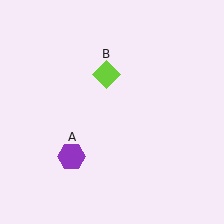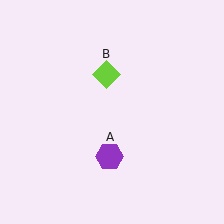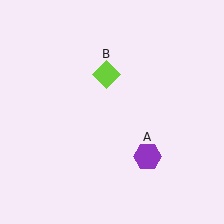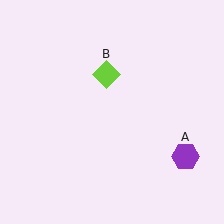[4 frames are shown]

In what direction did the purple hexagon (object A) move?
The purple hexagon (object A) moved right.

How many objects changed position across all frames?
1 object changed position: purple hexagon (object A).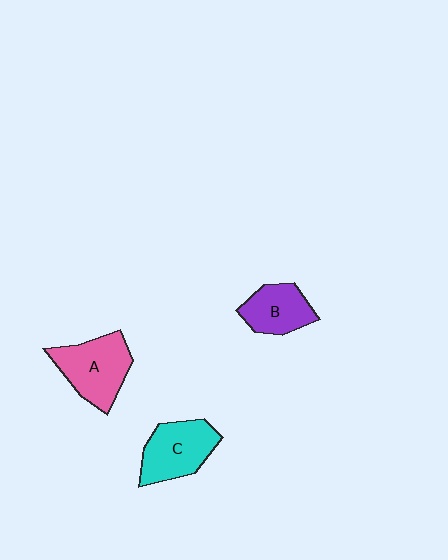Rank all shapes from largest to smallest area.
From largest to smallest: A (pink), C (cyan), B (purple).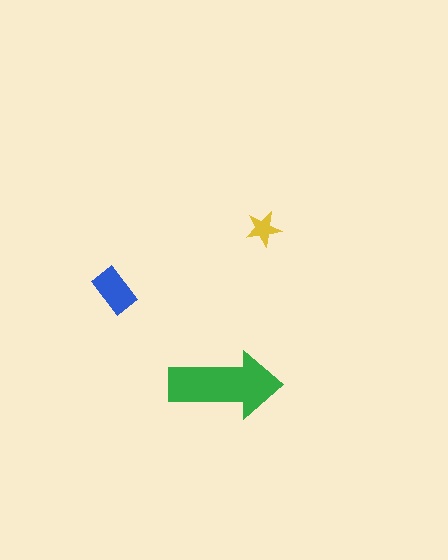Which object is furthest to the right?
The yellow star is rightmost.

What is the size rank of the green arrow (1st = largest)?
1st.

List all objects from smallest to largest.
The yellow star, the blue rectangle, the green arrow.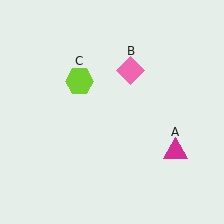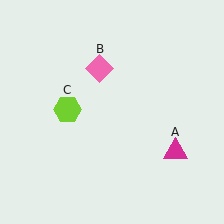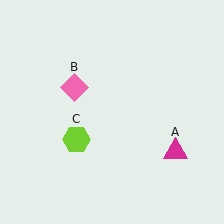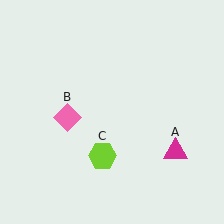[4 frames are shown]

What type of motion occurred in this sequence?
The pink diamond (object B), lime hexagon (object C) rotated counterclockwise around the center of the scene.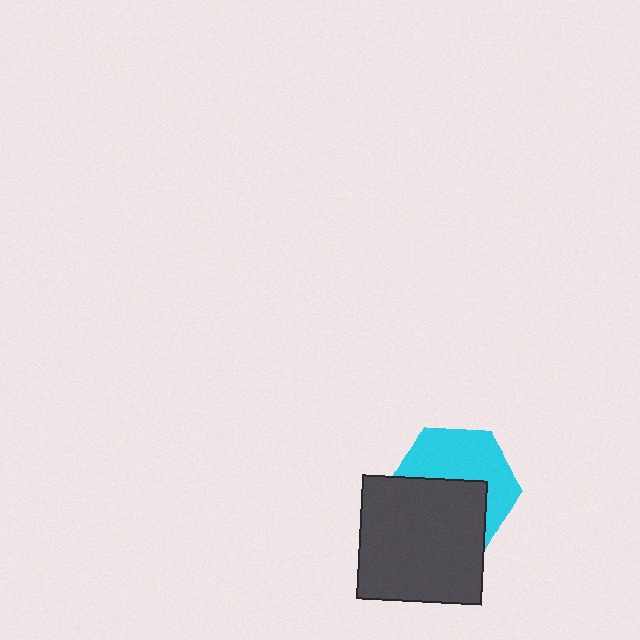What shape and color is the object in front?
The object in front is a dark gray square.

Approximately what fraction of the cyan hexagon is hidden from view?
Roughly 48% of the cyan hexagon is hidden behind the dark gray square.